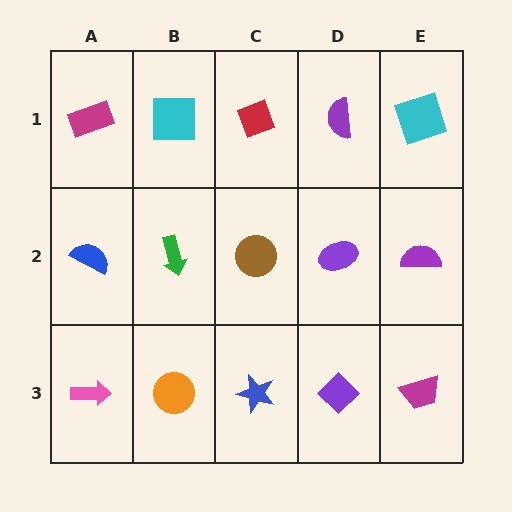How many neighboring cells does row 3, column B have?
3.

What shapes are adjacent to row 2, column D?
A purple semicircle (row 1, column D), a purple diamond (row 3, column D), a brown circle (row 2, column C), a purple semicircle (row 2, column E).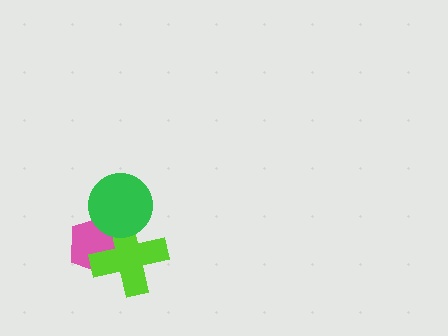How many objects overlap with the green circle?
2 objects overlap with the green circle.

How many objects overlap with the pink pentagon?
2 objects overlap with the pink pentagon.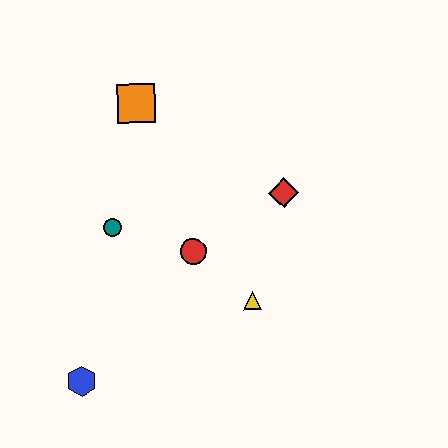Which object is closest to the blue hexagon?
The teal circle is closest to the blue hexagon.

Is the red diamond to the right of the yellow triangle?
Yes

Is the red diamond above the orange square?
No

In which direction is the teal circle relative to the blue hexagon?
The teal circle is above the blue hexagon.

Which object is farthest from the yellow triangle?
The orange square is farthest from the yellow triangle.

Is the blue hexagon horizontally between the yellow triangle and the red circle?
No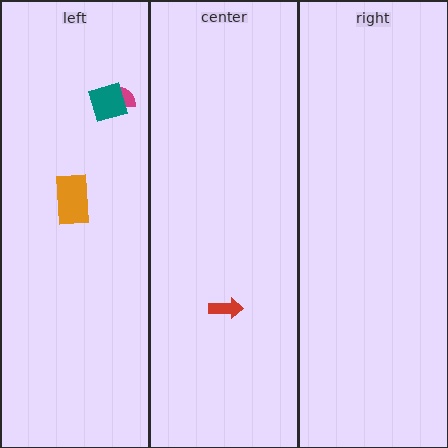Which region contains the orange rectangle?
The left region.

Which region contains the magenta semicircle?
The left region.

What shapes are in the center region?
The red arrow.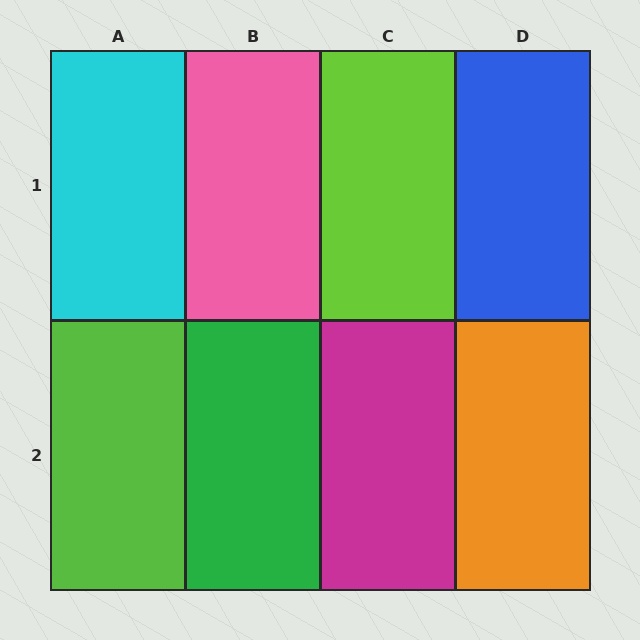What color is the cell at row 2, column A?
Lime.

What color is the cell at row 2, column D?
Orange.